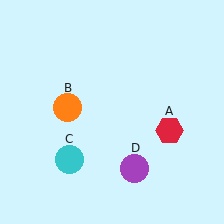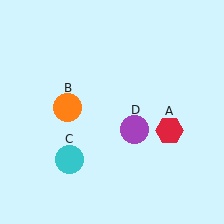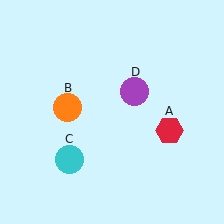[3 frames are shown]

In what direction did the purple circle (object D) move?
The purple circle (object D) moved up.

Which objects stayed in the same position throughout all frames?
Red hexagon (object A) and orange circle (object B) and cyan circle (object C) remained stationary.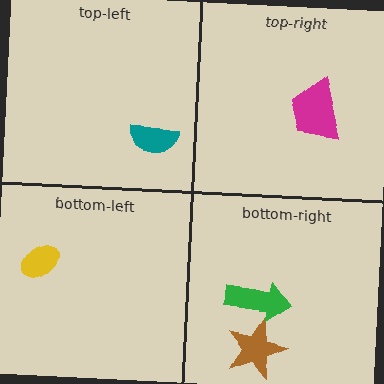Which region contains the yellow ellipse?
The bottom-left region.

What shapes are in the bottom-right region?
The brown star, the green arrow.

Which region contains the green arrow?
The bottom-right region.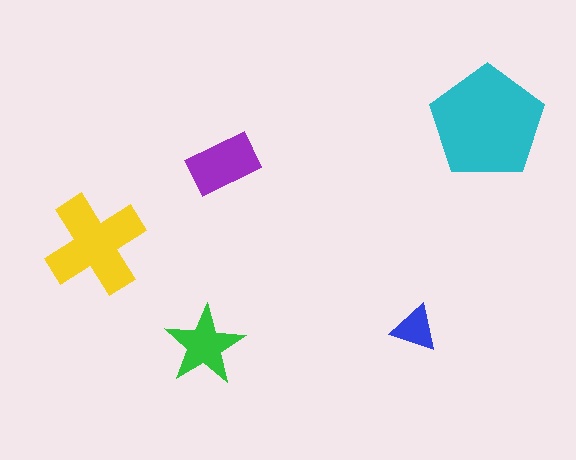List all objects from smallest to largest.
The blue triangle, the green star, the purple rectangle, the yellow cross, the cyan pentagon.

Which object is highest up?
The cyan pentagon is topmost.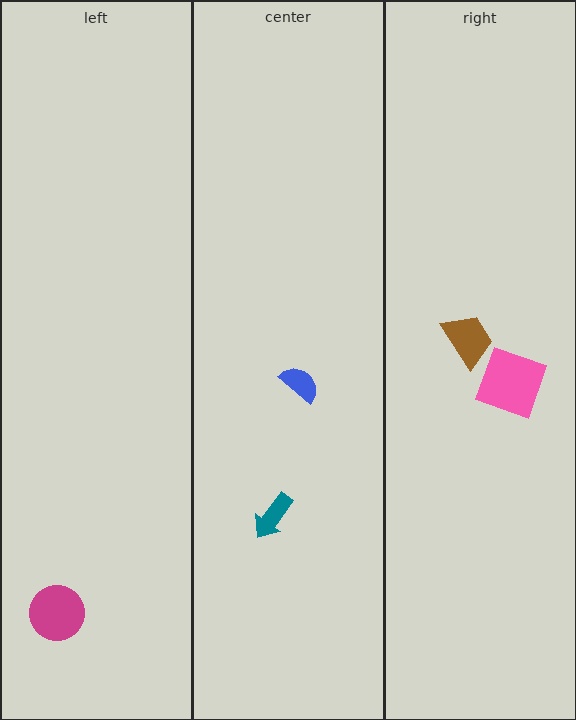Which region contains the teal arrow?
The center region.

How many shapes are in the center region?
2.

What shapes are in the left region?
The magenta circle.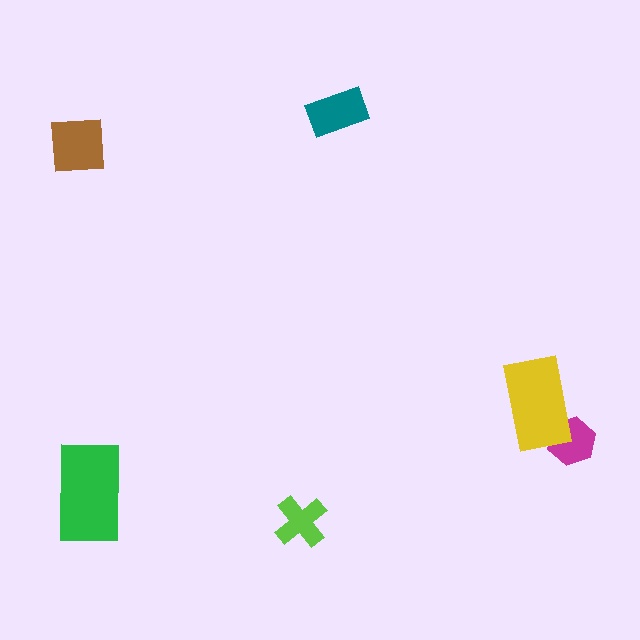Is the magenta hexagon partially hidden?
Yes, it is partially covered by another shape.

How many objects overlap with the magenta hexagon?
1 object overlaps with the magenta hexagon.